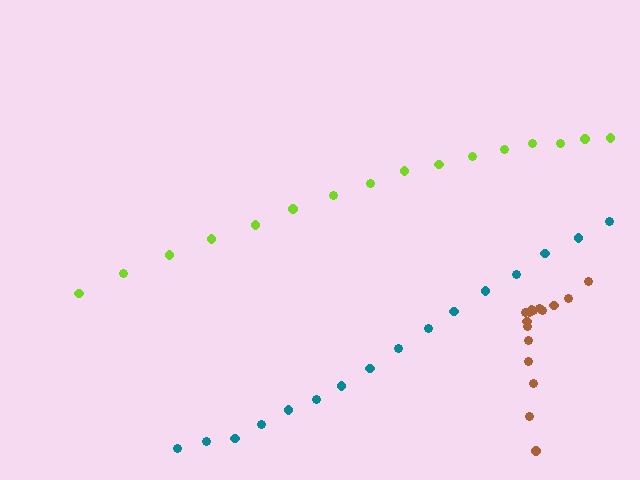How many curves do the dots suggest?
There are 3 distinct paths.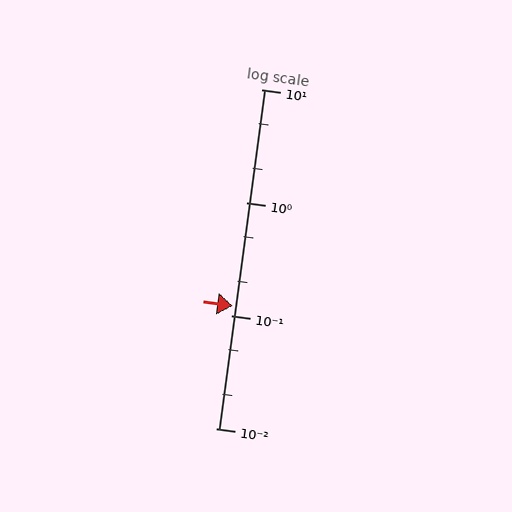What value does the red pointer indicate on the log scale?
The pointer indicates approximately 0.12.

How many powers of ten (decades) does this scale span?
The scale spans 3 decades, from 0.01 to 10.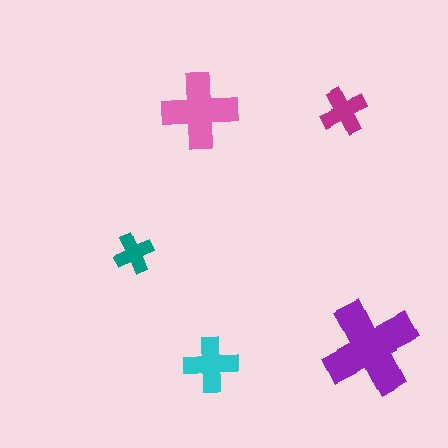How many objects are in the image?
There are 5 objects in the image.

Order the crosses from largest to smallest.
the purple one, the pink one, the cyan one, the magenta one, the teal one.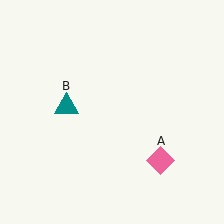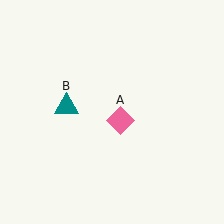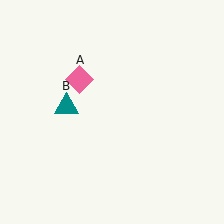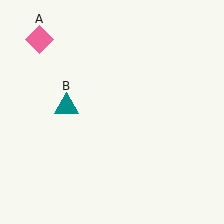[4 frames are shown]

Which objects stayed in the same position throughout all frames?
Teal triangle (object B) remained stationary.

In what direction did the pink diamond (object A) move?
The pink diamond (object A) moved up and to the left.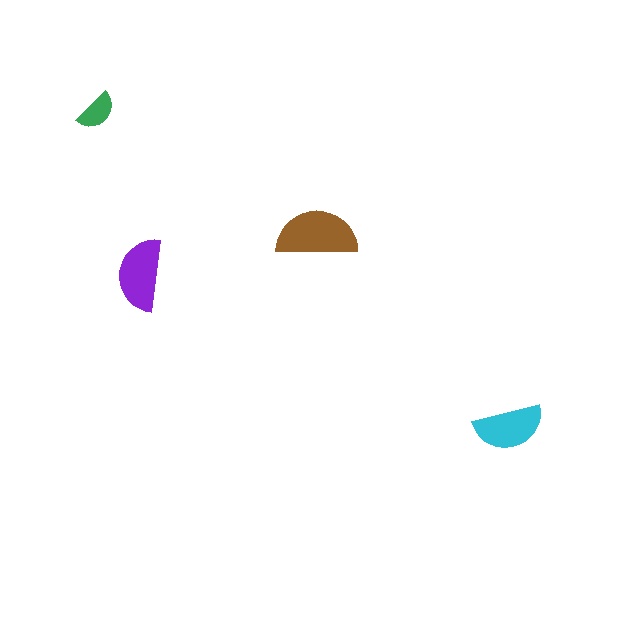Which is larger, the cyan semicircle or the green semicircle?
The cyan one.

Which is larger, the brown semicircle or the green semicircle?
The brown one.